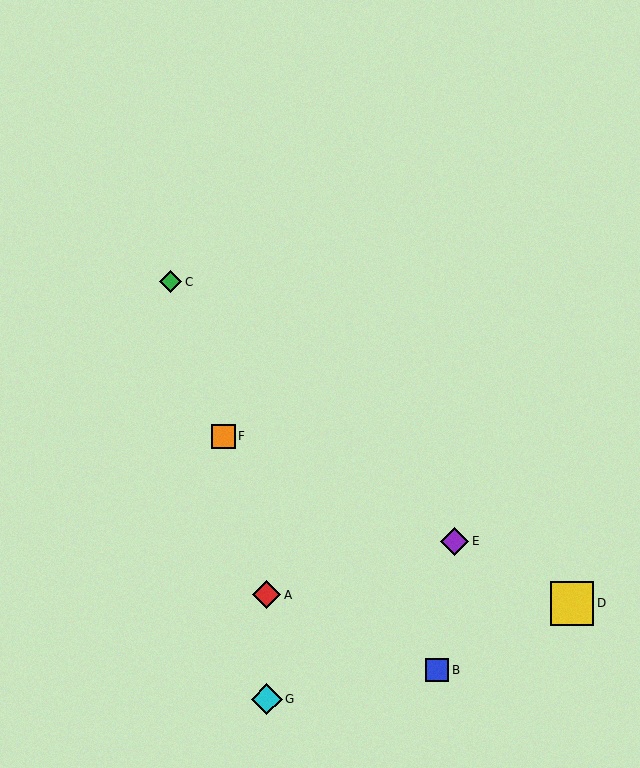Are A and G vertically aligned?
Yes, both are at x≈267.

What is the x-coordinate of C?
Object C is at x≈171.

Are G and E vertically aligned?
No, G is at x≈267 and E is at x≈455.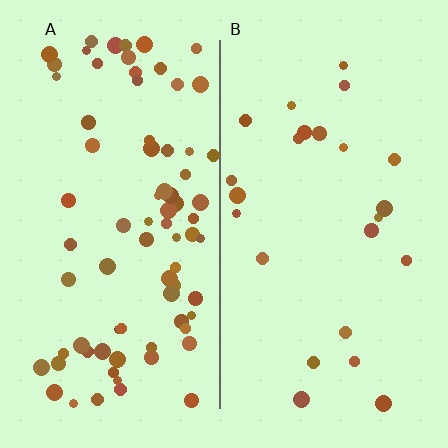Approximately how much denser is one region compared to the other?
Approximately 3.3× — region A over region B.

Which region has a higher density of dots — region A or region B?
A (the left).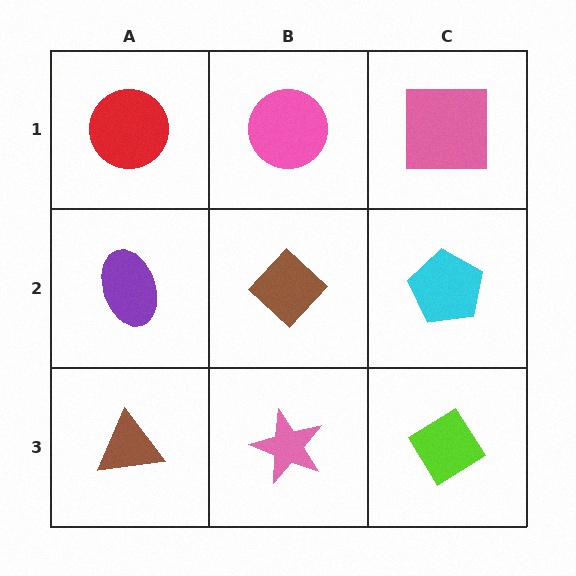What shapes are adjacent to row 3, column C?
A cyan pentagon (row 2, column C), a pink star (row 3, column B).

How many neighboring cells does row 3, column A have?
2.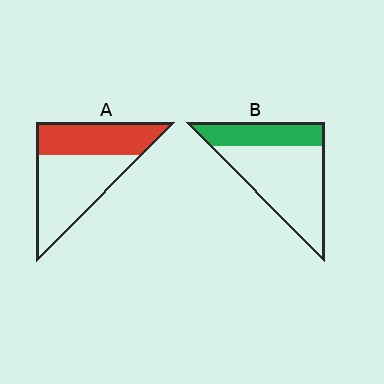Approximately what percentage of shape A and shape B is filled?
A is approximately 40% and B is approximately 30%.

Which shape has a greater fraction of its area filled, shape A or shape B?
Shape A.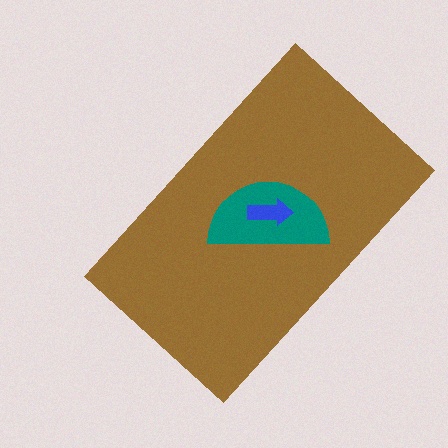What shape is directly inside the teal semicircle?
The blue arrow.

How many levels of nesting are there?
3.